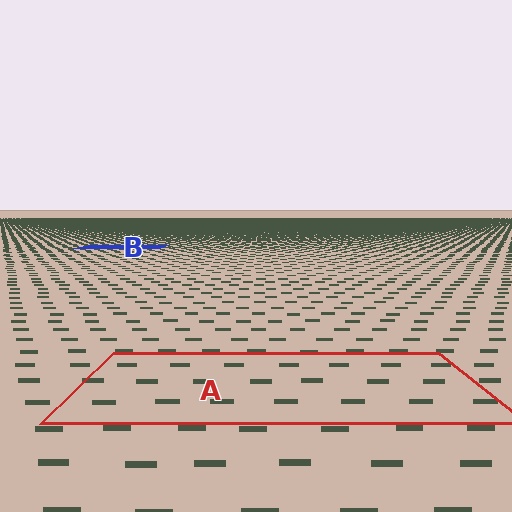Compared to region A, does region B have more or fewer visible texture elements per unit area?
Region B has more texture elements per unit area — they are packed more densely because it is farther away.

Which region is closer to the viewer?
Region A is closer. The texture elements there are larger and more spread out.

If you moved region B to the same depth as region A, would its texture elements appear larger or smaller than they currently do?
They would appear larger. At a closer depth, the same texture elements are projected at a bigger on-screen size.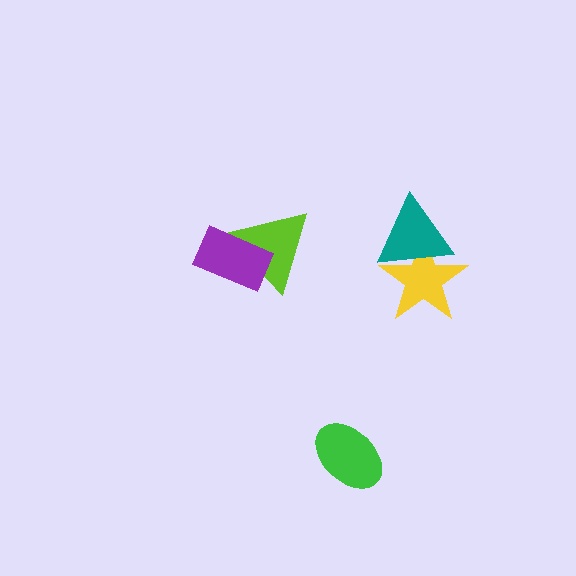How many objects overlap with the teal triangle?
1 object overlaps with the teal triangle.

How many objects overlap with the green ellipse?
0 objects overlap with the green ellipse.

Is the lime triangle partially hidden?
Yes, it is partially covered by another shape.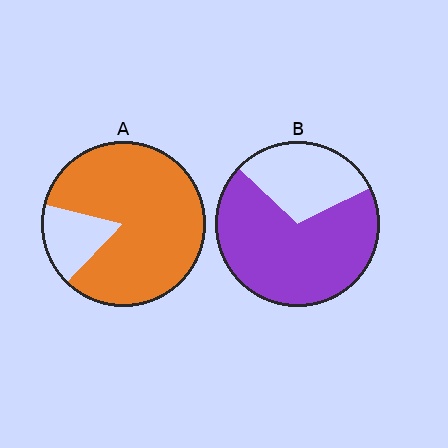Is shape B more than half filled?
Yes.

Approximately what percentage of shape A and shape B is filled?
A is approximately 85% and B is approximately 70%.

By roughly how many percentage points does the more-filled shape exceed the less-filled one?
By roughly 15 percentage points (A over B).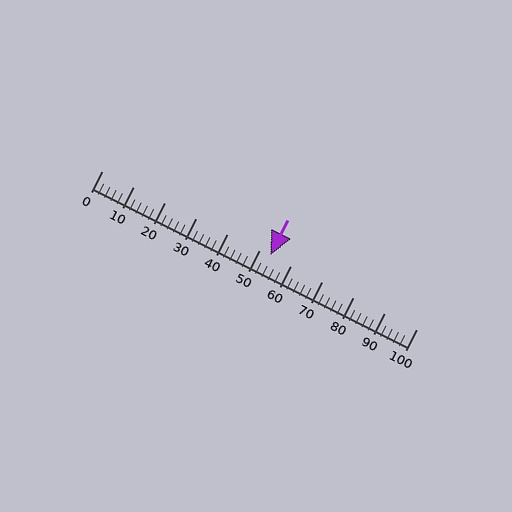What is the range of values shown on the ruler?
The ruler shows values from 0 to 100.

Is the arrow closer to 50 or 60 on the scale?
The arrow is closer to 50.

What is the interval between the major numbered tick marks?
The major tick marks are spaced 10 units apart.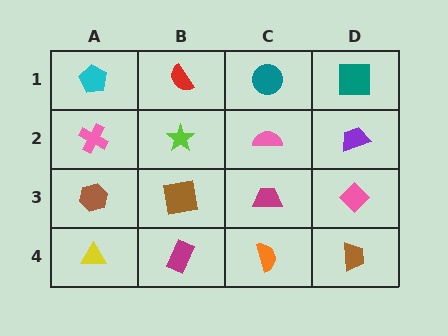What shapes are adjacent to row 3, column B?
A lime star (row 2, column B), a magenta rectangle (row 4, column B), a brown hexagon (row 3, column A), a magenta trapezoid (row 3, column C).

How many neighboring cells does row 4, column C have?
3.